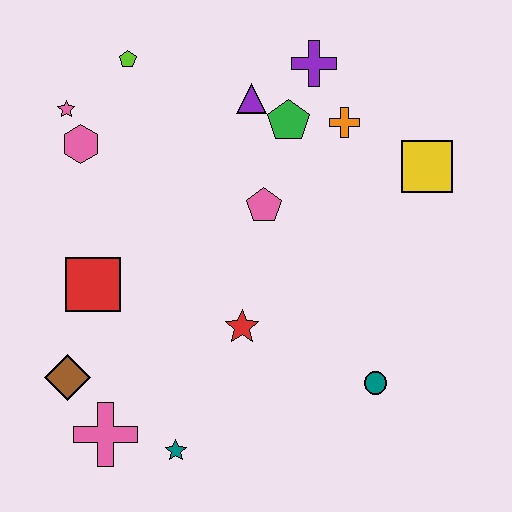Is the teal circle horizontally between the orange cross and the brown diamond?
No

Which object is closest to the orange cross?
The green pentagon is closest to the orange cross.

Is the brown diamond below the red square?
Yes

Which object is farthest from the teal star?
The purple cross is farthest from the teal star.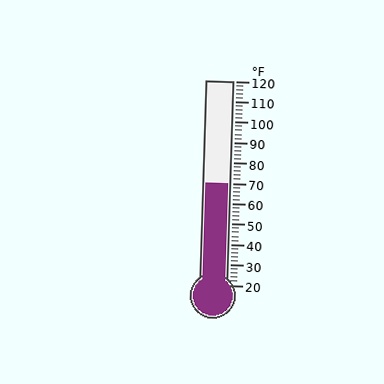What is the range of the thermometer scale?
The thermometer scale ranges from 20°F to 120°F.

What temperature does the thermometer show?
The thermometer shows approximately 70°F.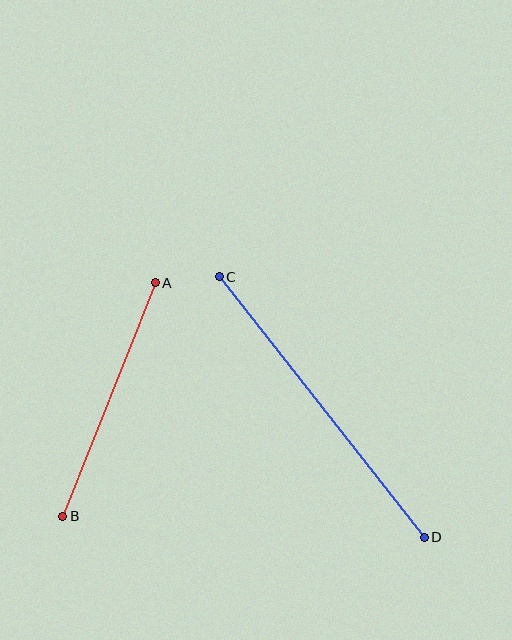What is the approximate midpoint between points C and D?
The midpoint is at approximately (322, 407) pixels.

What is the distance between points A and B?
The distance is approximately 251 pixels.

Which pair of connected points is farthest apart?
Points C and D are farthest apart.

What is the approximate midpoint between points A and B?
The midpoint is at approximately (109, 400) pixels.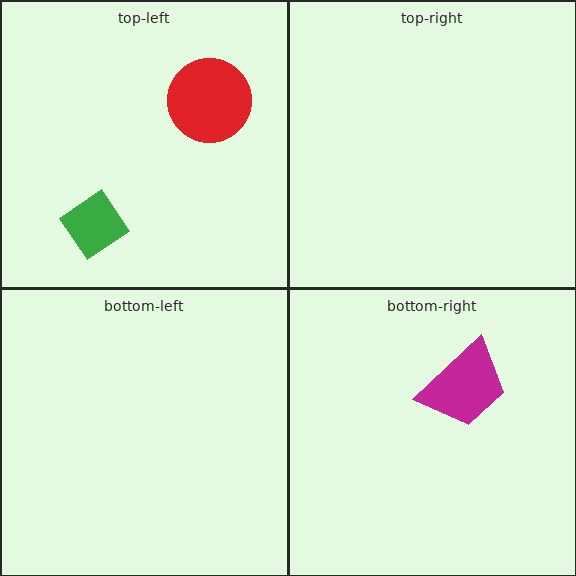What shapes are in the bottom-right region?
The magenta trapezoid.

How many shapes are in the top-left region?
2.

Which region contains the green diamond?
The top-left region.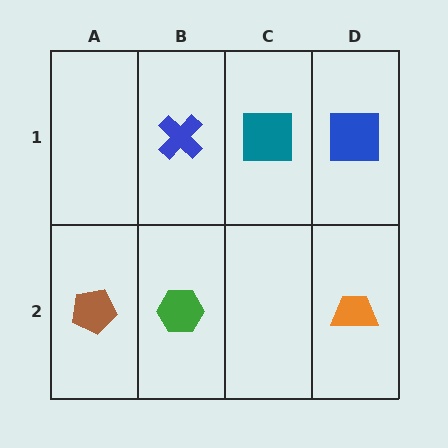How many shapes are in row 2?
3 shapes.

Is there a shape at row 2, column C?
No, that cell is empty.